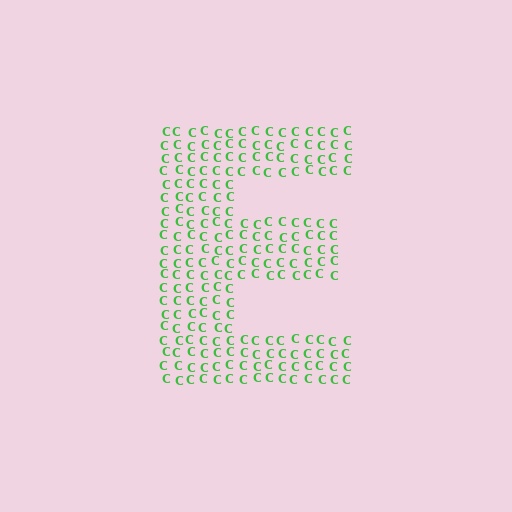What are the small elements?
The small elements are letter C's.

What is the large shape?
The large shape is the letter E.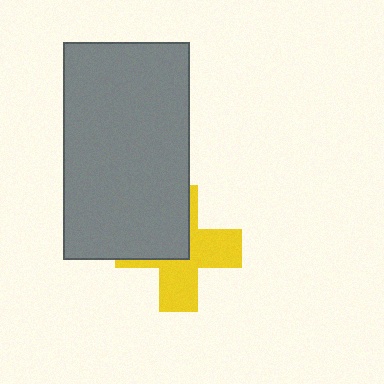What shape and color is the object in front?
The object in front is a gray rectangle.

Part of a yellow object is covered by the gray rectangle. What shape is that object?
It is a cross.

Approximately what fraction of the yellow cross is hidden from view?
Roughly 44% of the yellow cross is hidden behind the gray rectangle.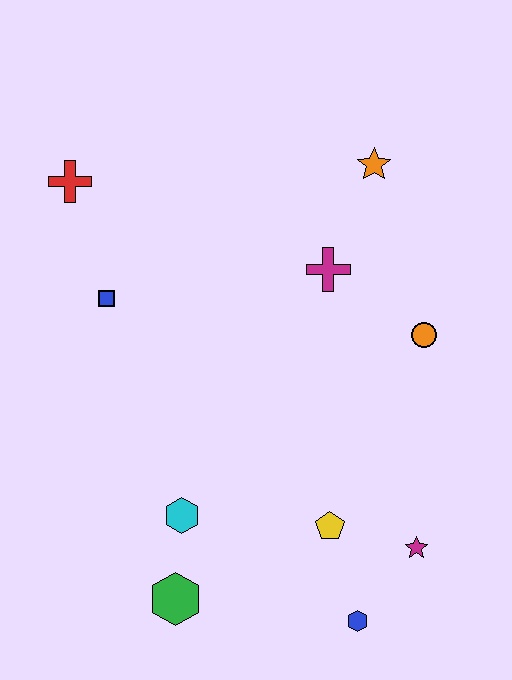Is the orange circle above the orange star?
No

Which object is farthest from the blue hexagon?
The red cross is farthest from the blue hexagon.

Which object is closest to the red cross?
The blue square is closest to the red cross.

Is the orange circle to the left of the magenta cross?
No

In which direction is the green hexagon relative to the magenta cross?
The green hexagon is below the magenta cross.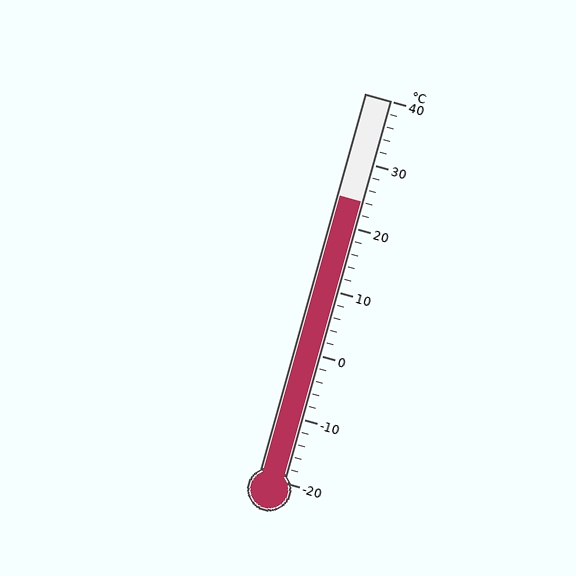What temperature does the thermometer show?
The thermometer shows approximately 24°C.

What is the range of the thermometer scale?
The thermometer scale ranges from -20°C to 40°C.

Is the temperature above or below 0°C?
The temperature is above 0°C.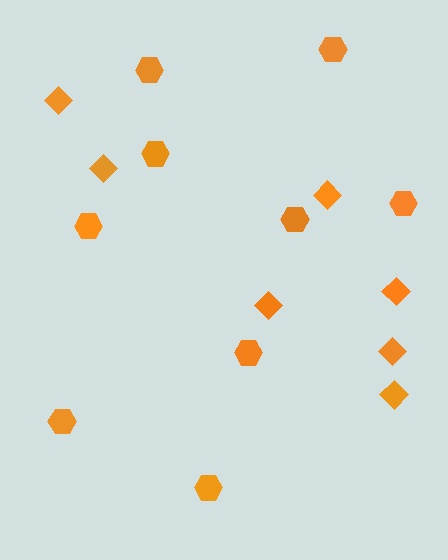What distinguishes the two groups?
There are 2 groups: one group of hexagons (9) and one group of diamonds (7).